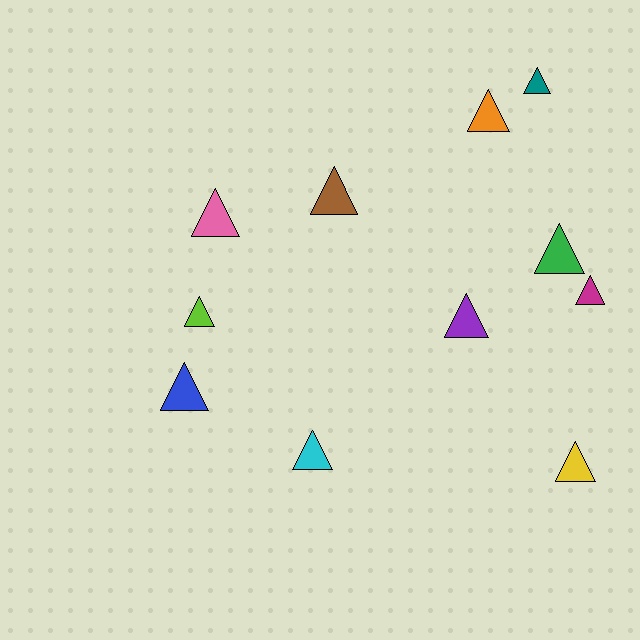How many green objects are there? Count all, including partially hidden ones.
There is 1 green object.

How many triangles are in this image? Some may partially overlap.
There are 11 triangles.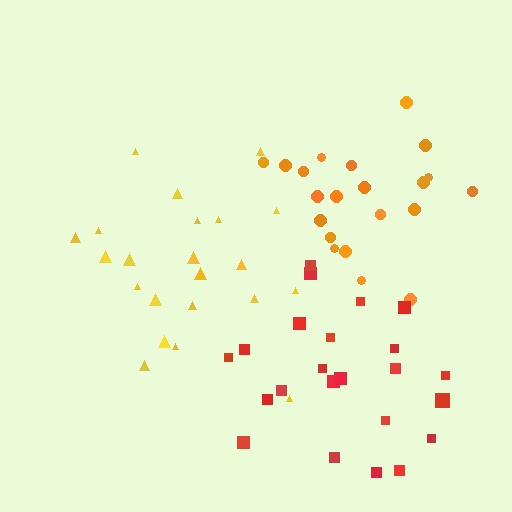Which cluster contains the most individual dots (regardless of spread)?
Red (23).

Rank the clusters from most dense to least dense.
orange, yellow, red.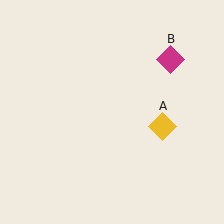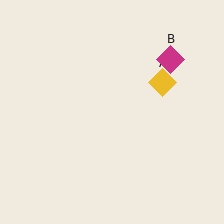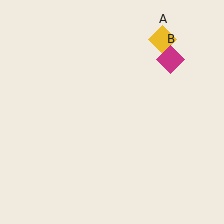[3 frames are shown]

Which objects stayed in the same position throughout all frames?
Magenta diamond (object B) remained stationary.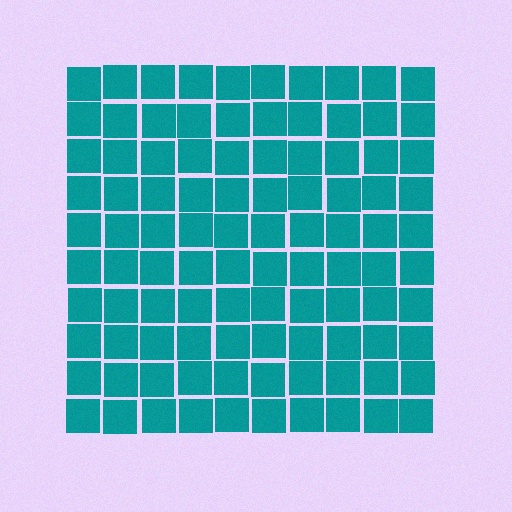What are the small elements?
The small elements are squares.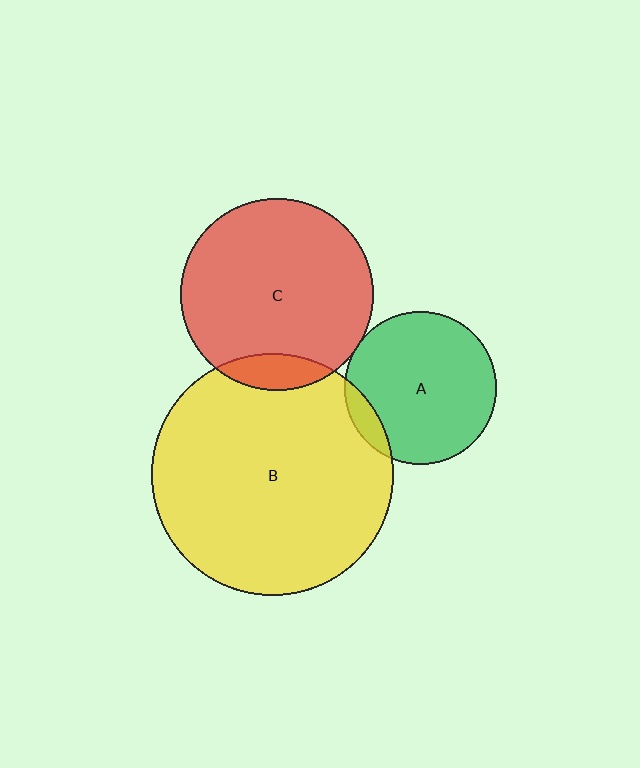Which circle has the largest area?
Circle B (yellow).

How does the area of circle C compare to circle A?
Approximately 1.6 times.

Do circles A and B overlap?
Yes.